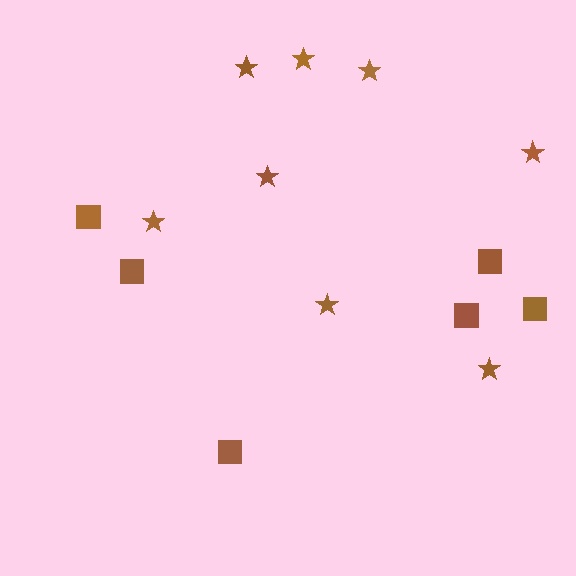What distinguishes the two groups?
There are 2 groups: one group of stars (8) and one group of squares (6).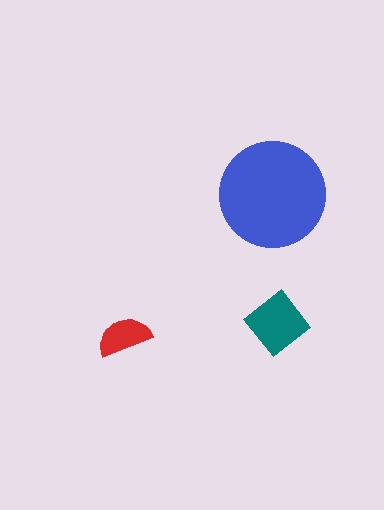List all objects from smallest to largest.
The red semicircle, the teal diamond, the blue circle.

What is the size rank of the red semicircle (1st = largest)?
3rd.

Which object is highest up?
The blue circle is topmost.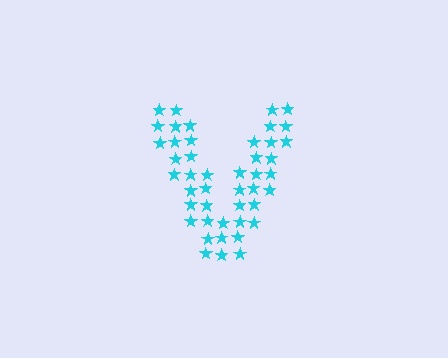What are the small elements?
The small elements are stars.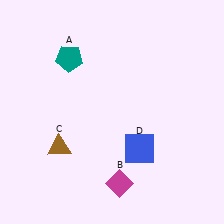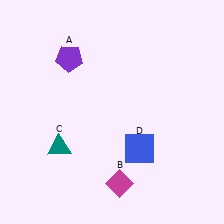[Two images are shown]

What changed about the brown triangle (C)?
In Image 1, C is brown. In Image 2, it changed to teal.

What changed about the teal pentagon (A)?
In Image 1, A is teal. In Image 2, it changed to purple.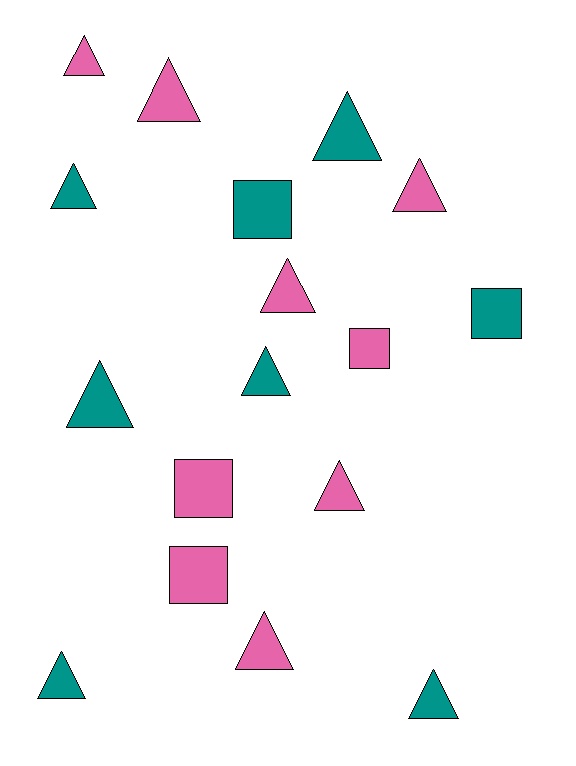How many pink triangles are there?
There are 6 pink triangles.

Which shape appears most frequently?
Triangle, with 12 objects.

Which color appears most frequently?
Pink, with 9 objects.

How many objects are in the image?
There are 17 objects.